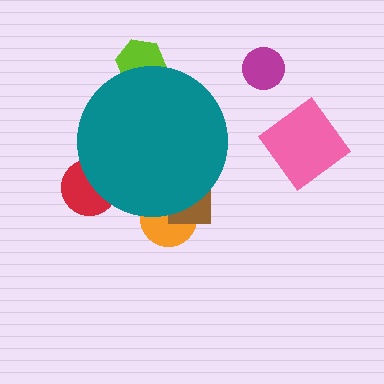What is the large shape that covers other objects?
A teal circle.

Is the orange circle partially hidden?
Yes, the orange circle is partially hidden behind the teal circle.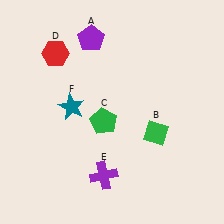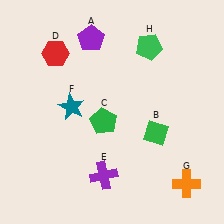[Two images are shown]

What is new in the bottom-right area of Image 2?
An orange cross (G) was added in the bottom-right area of Image 2.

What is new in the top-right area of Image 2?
A green pentagon (H) was added in the top-right area of Image 2.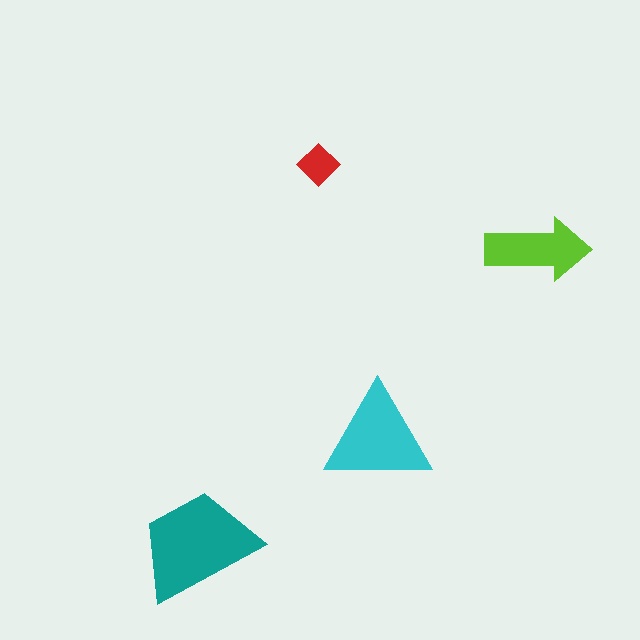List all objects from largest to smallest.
The teal trapezoid, the cyan triangle, the lime arrow, the red diamond.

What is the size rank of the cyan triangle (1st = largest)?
2nd.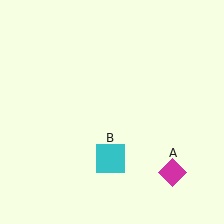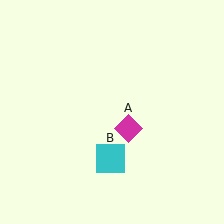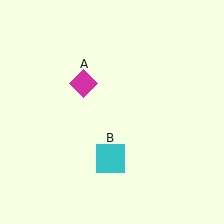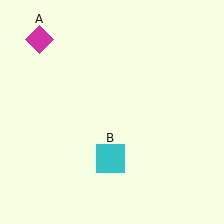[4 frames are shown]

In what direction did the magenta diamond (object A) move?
The magenta diamond (object A) moved up and to the left.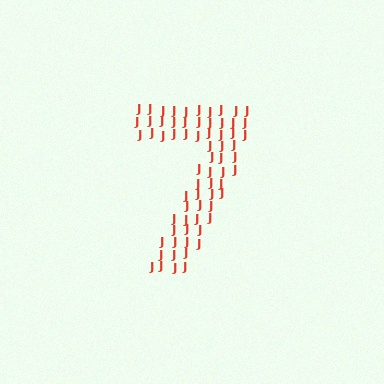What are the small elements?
The small elements are letter J's.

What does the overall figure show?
The overall figure shows the digit 7.